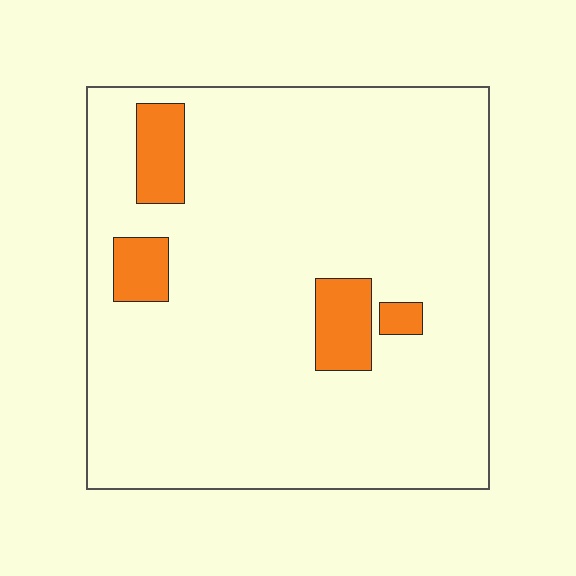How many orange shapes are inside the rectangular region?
4.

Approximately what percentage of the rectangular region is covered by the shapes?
Approximately 10%.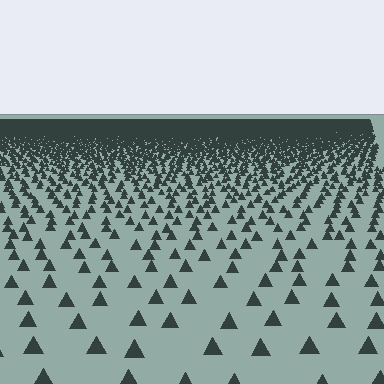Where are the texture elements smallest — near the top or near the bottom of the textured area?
Near the top.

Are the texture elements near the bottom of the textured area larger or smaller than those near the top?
Larger. Near the bottom, elements are closer to the viewer and appear at a bigger on-screen size.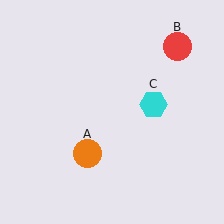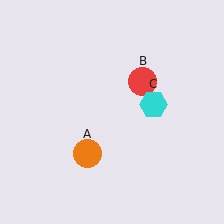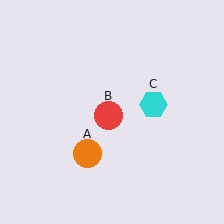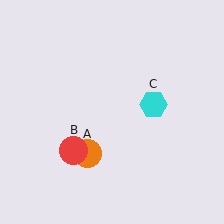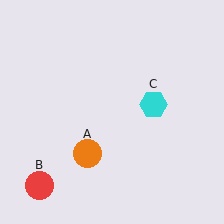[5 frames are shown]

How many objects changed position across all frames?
1 object changed position: red circle (object B).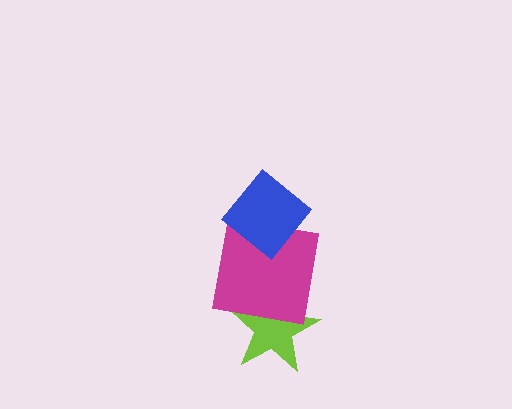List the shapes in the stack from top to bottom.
From top to bottom: the blue diamond, the magenta square, the lime star.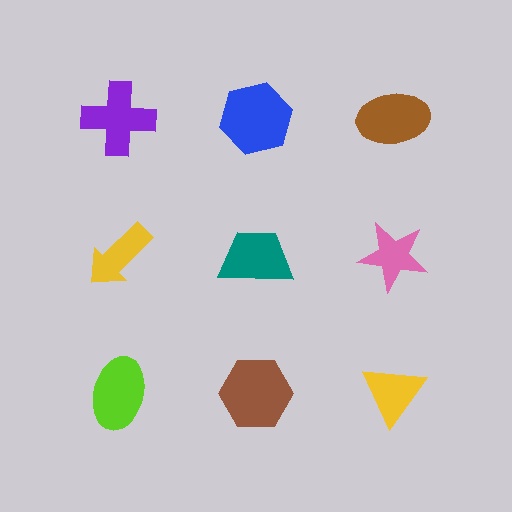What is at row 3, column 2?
A brown hexagon.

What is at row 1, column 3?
A brown ellipse.